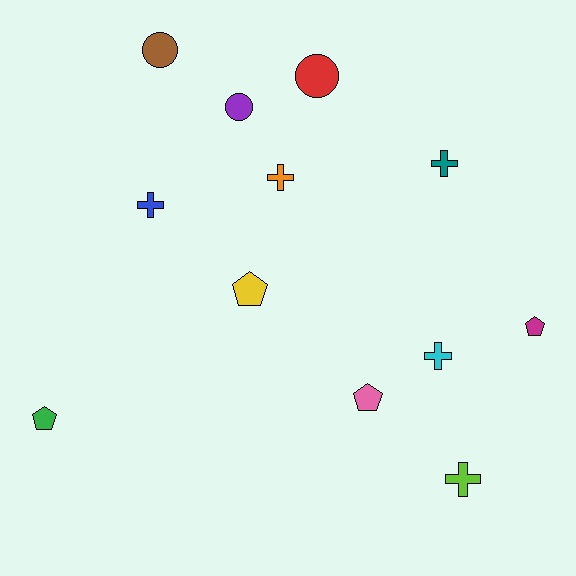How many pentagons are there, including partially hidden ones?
There are 4 pentagons.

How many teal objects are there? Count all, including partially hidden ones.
There is 1 teal object.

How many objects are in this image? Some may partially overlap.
There are 12 objects.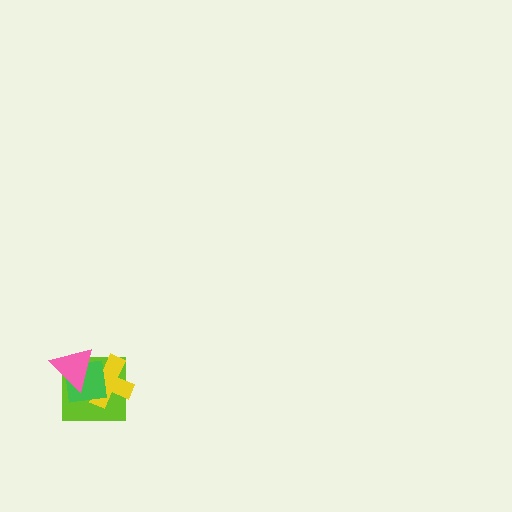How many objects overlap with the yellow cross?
3 objects overlap with the yellow cross.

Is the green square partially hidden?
Yes, it is partially covered by another shape.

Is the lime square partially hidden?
Yes, it is partially covered by another shape.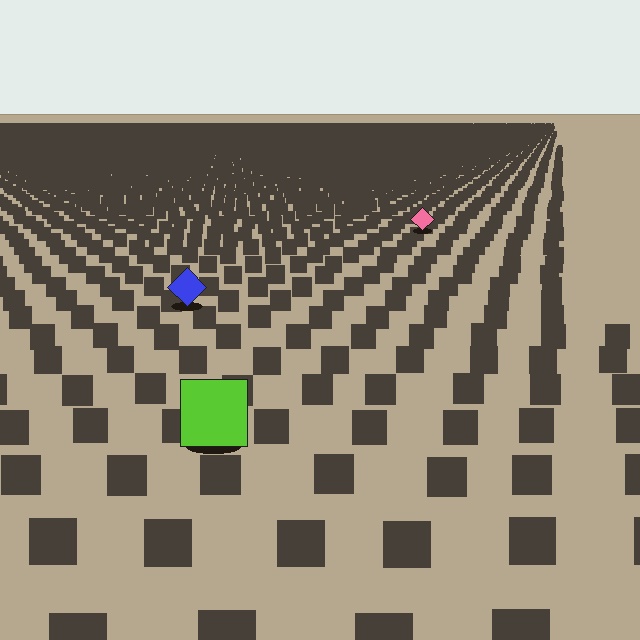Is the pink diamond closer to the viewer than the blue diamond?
No. The blue diamond is closer — you can tell from the texture gradient: the ground texture is coarser near it.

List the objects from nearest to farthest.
From nearest to farthest: the lime square, the blue diamond, the pink diamond.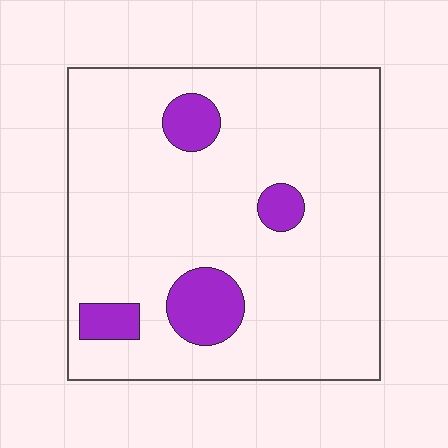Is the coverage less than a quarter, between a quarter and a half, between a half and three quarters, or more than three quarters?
Less than a quarter.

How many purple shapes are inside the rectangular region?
4.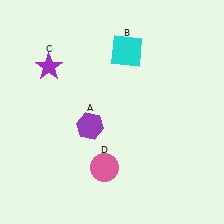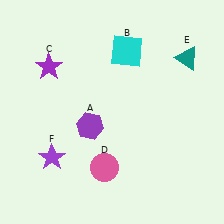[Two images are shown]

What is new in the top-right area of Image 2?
A teal triangle (E) was added in the top-right area of Image 2.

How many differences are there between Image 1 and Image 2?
There are 2 differences between the two images.